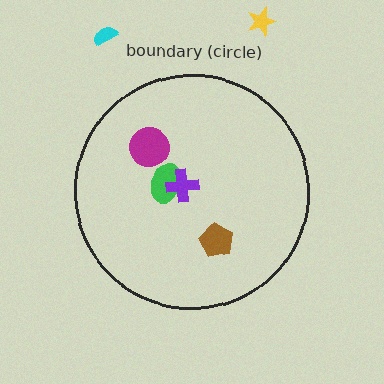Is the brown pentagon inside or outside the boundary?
Inside.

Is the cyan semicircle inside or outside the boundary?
Outside.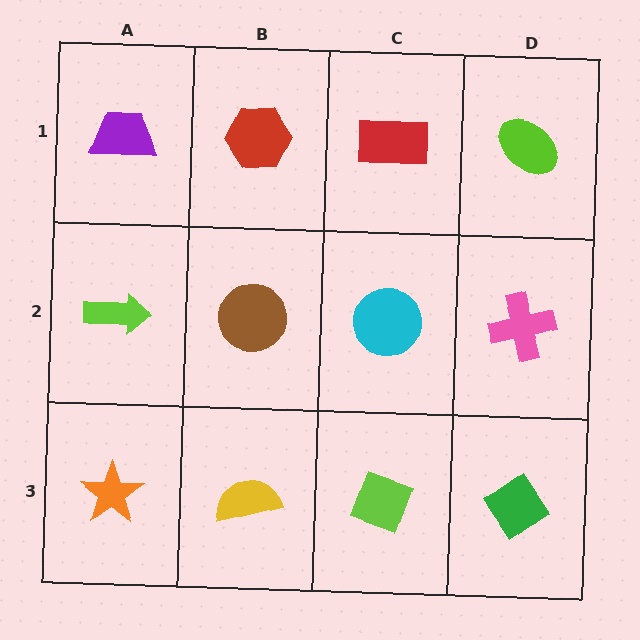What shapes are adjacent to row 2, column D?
A lime ellipse (row 1, column D), a green diamond (row 3, column D), a cyan circle (row 2, column C).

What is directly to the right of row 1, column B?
A red rectangle.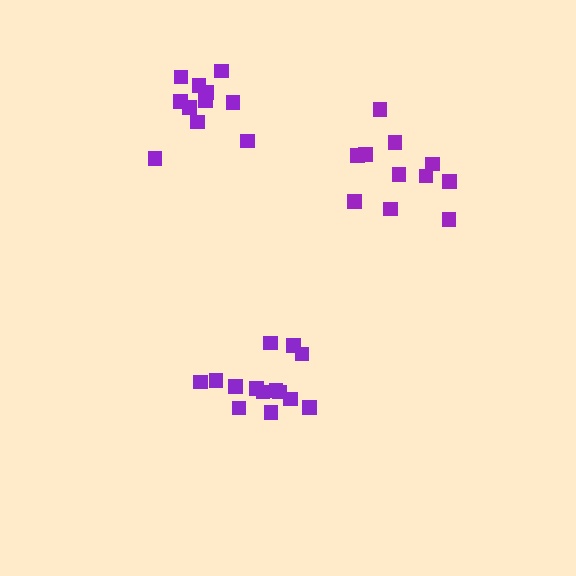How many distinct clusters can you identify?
There are 3 distinct clusters.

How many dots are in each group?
Group 1: 14 dots, Group 2: 11 dots, Group 3: 11 dots (36 total).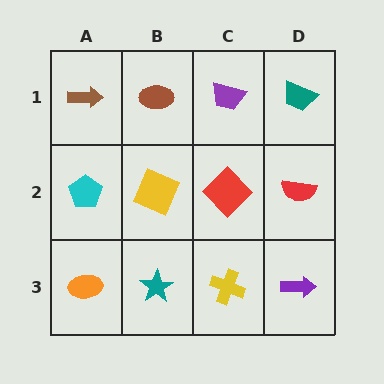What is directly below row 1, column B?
A yellow square.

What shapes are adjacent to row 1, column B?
A yellow square (row 2, column B), a brown arrow (row 1, column A), a purple trapezoid (row 1, column C).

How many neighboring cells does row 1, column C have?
3.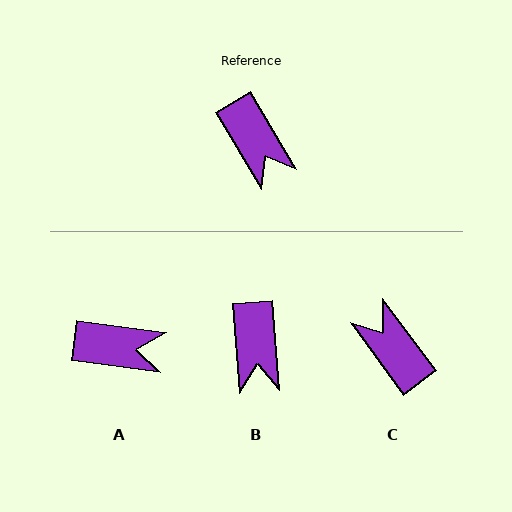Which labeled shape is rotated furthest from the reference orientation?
C, about 174 degrees away.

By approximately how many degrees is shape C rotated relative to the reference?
Approximately 174 degrees clockwise.